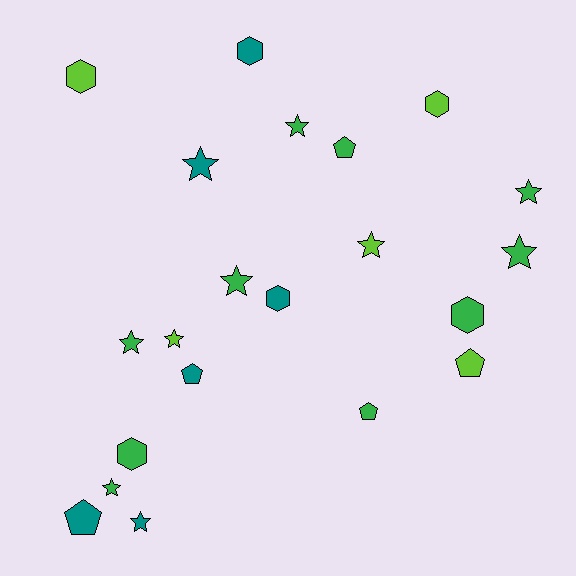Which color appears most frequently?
Green, with 10 objects.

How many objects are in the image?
There are 21 objects.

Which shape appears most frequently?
Star, with 10 objects.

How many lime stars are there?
There are 2 lime stars.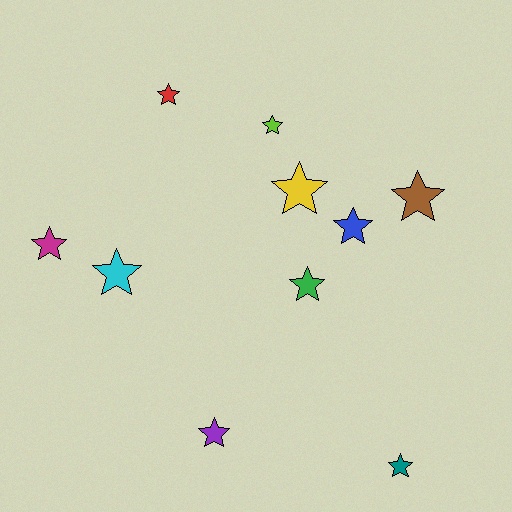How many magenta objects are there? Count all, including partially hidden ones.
There is 1 magenta object.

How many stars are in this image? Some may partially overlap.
There are 10 stars.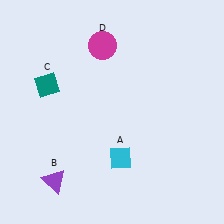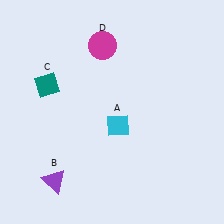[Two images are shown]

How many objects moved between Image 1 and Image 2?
1 object moved between the two images.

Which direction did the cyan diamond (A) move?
The cyan diamond (A) moved up.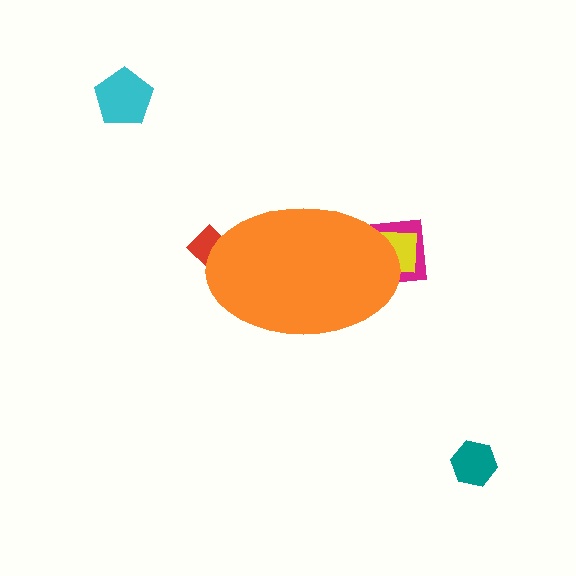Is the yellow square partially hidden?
Yes, the yellow square is partially hidden behind the orange ellipse.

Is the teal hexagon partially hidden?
No, the teal hexagon is fully visible.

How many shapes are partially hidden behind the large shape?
3 shapes are partially hidden.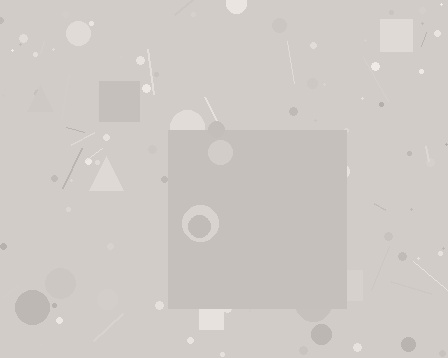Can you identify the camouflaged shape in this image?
The camouflaged shape is a square.